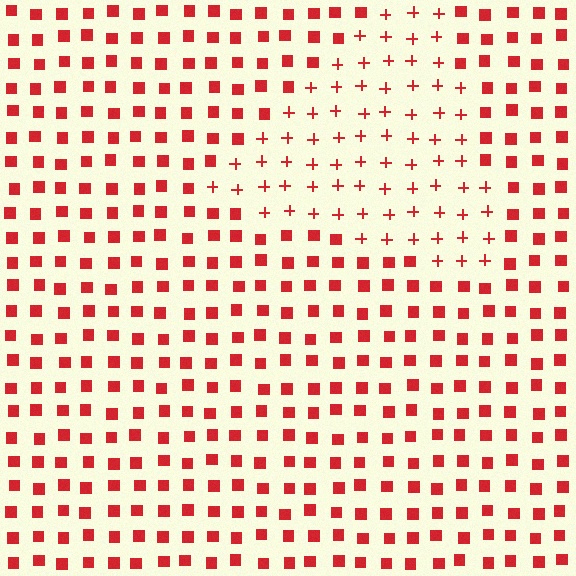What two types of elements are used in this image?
The image uses plus signs inside the triangle region and squares outside it.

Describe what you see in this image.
The image is filled with small red elements arranged in a uniform grid. A triangle-shaped region contains plus signs, while the surrounding area contains squares. The boundary is defined purely by the change in element shape.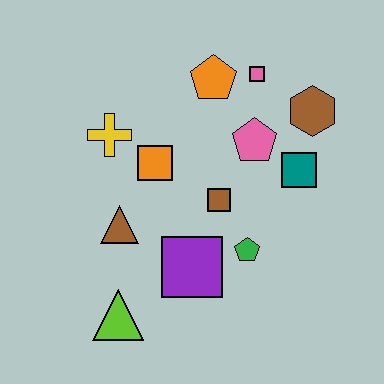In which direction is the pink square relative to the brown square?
The pink square is above the brown square.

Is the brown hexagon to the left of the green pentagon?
No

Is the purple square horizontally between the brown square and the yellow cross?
Yes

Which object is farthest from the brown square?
The lime triangle is farthest from the brown square.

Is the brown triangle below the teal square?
Yes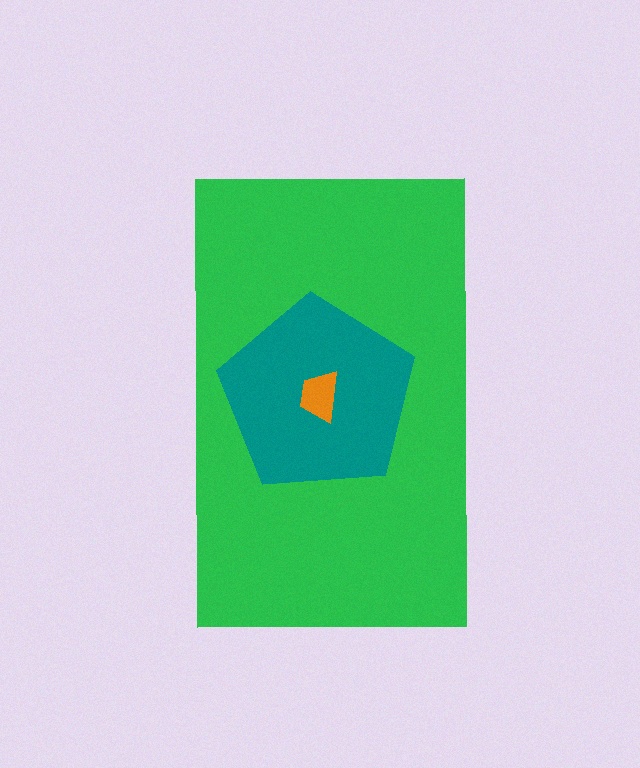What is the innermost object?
The orange trapezoid.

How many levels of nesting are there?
3.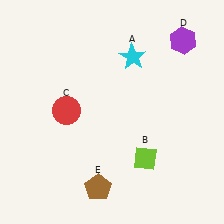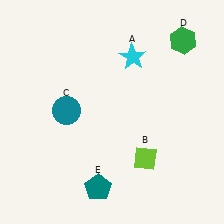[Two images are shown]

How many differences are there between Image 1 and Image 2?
There are 3 differences between the two images.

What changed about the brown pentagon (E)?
In Image 1, E is brown. In Image 2, it changed to teal.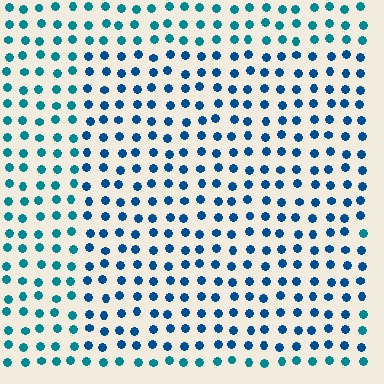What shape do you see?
I see a rectangle.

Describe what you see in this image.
The image is filled with small teal elements in a uniform arrangement. A rectangle-shaped region is visible where the elements are tinted to a slightly different hue, forming a subtle color boundary.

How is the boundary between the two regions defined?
The boundary is defined purely by a slight shift in hue (about 25 degrees). Spacing, size, and orientation are identical on both sides.